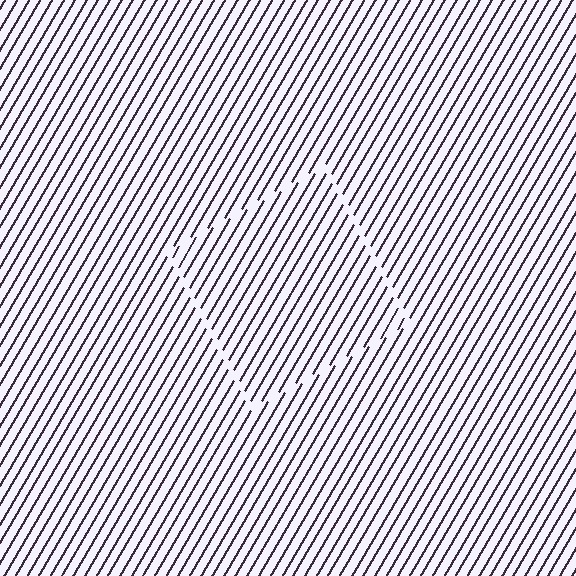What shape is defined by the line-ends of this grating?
An illusory square. The interior of the shape contains the same grating, shifted by half a period — the contour is defined by the phase discontinuity where line-ends from the inner and outer gratings abut.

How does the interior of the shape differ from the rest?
The interior of the shape contains the same grating, shifted by half a period — the contour is defined by the phase discontinuity where line-ends from the inner and outer gratings abut.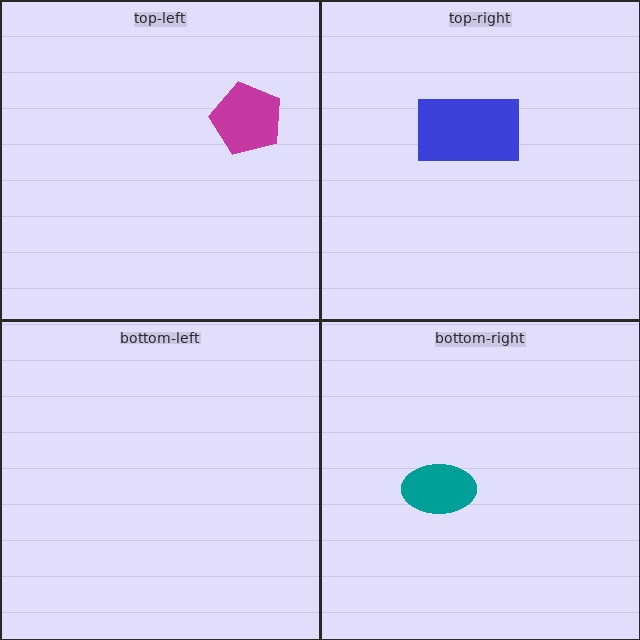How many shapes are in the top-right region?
1.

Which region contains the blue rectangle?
The top-right region.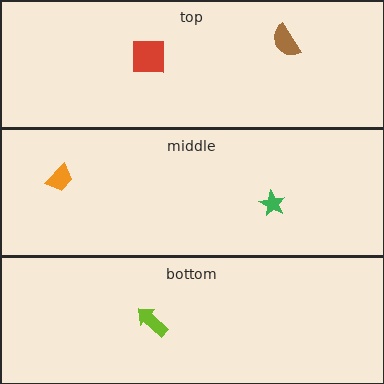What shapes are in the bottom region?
The lime arrow.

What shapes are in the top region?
The red square, the brown semicircle.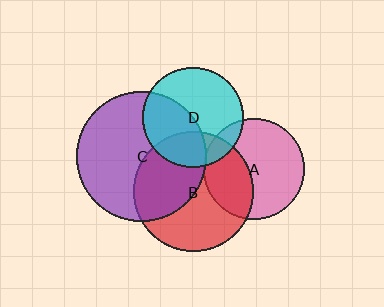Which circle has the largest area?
Circle C (purple).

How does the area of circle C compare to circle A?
Approximately 1.7 times.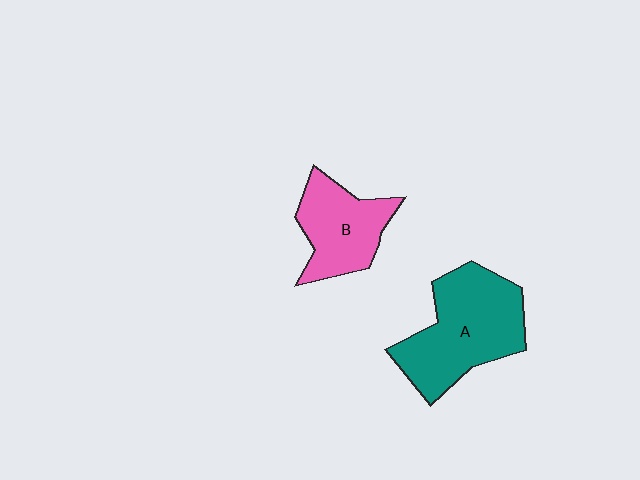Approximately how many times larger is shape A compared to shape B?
Approximately 1.5 times.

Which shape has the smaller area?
Shape B (pink).